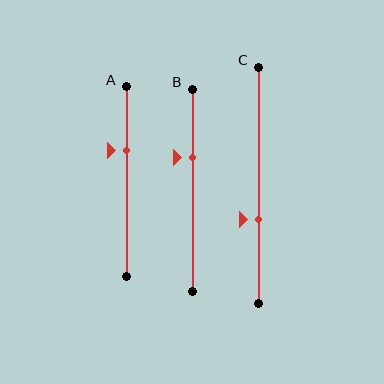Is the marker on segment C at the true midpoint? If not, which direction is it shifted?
No, the marker on segment C is shifted downward by about 14% of the segment length.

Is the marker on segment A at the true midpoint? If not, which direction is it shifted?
No, the marker on segment A is shifted upward by about 17% of the segment length.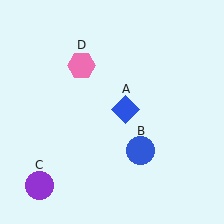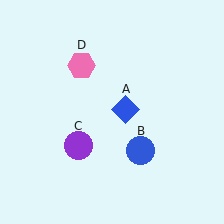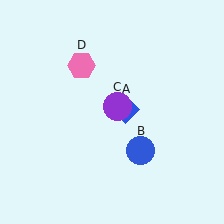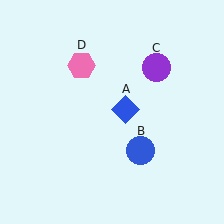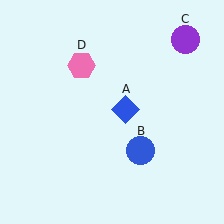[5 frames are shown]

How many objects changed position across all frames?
1 object changed position: purple circle (object C).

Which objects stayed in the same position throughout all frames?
Blue diamond (object A) and blue circle (object B) and pink hexagon (object D) remained stationary.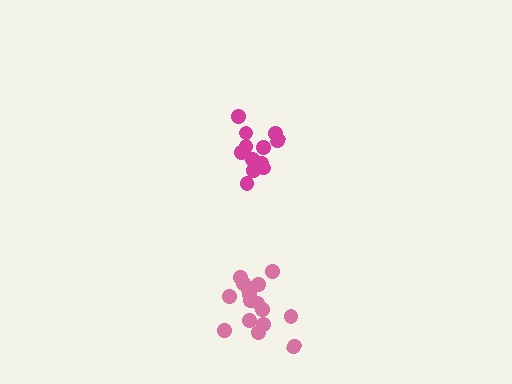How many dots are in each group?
Group 1: 13 dots, Group 2: 16 dots (29 total).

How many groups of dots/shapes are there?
There are 2 groups.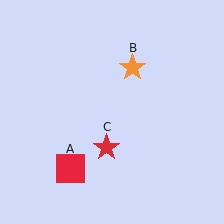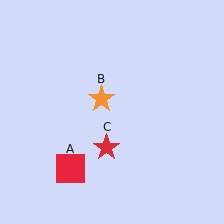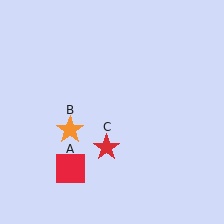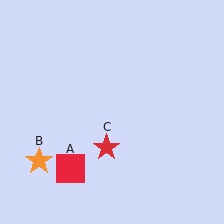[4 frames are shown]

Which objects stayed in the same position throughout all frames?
Red square (object A) and red star (object C) remained stationary.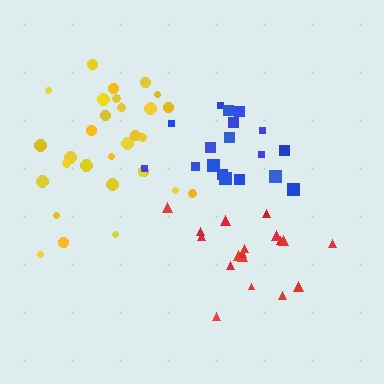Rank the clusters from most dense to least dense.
blue, red, yellow.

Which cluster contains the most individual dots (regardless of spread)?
Yellow (30).